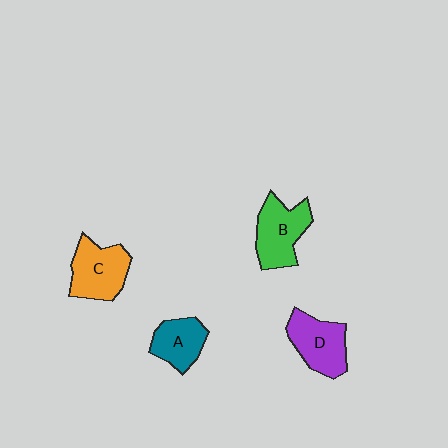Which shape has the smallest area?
Shape A (teal).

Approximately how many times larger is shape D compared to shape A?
Approximately 1.3 times.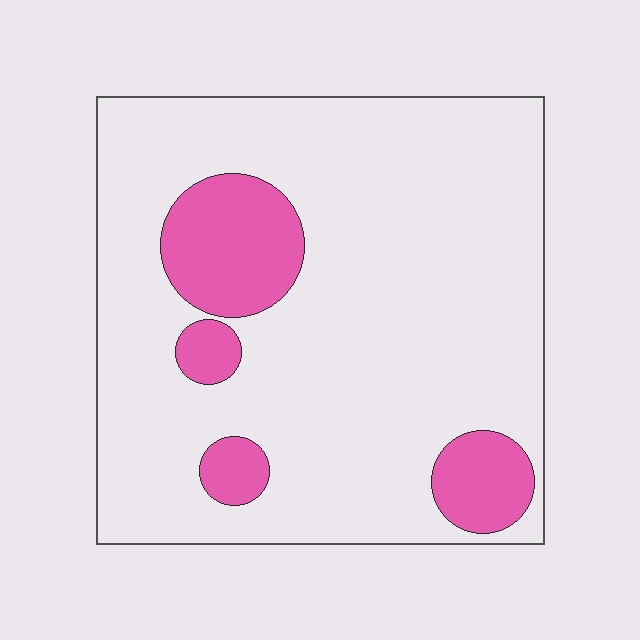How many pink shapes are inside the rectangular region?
4.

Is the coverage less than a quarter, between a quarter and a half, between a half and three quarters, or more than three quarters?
Less than a quarter.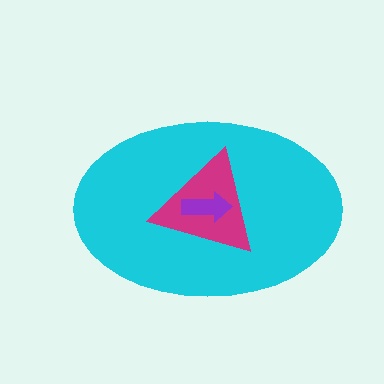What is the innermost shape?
The purple arrow.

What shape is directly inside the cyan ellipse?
The magenta triangle.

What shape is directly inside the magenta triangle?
The purple arrow.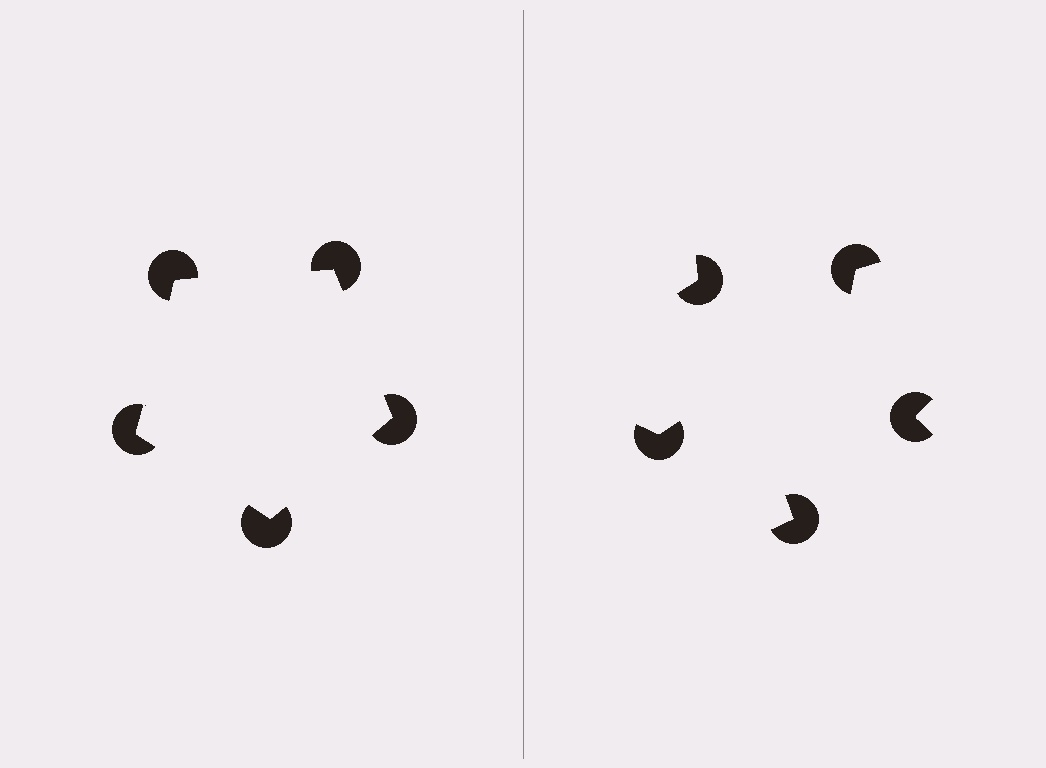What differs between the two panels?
The pac-man discs are positioned identically on both sides; only the wedge orientations differ. On the left they align to a pentagon; on the right they are misaligned.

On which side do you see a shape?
An illusory pentagon appears on the left side. On the right side the wedge cuts are rotated, so no coherent shape forms.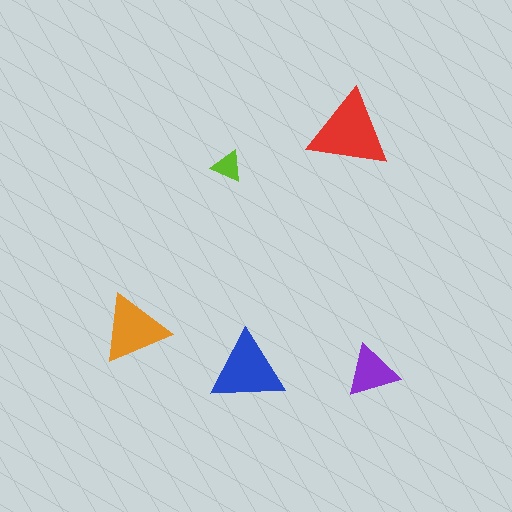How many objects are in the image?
There are 5 objects in the image.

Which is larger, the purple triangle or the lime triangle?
The purple one.